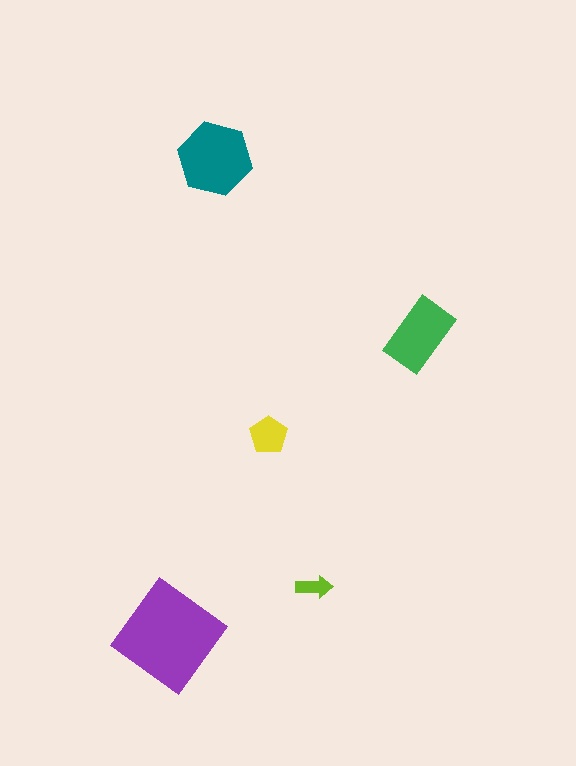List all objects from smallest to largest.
The lime arrow, the yellow pentagon, the green rectangle, the teal hexagon, the purple diamond.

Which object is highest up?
The teal hexagon is topmost.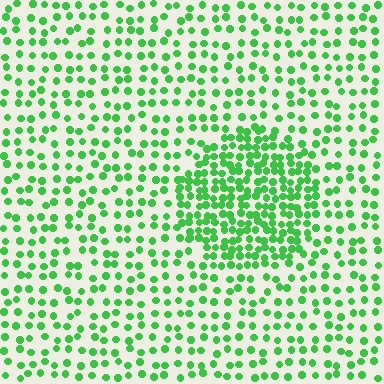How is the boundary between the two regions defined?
The boundary is defined by a change in element density (approximately 2.1x ratio). All elements are the same color, size, and shape.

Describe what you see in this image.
The image contains small green elements arranged at two different densities. A circle-shaped region is visible where the elements are more densely packed than the surrounding area.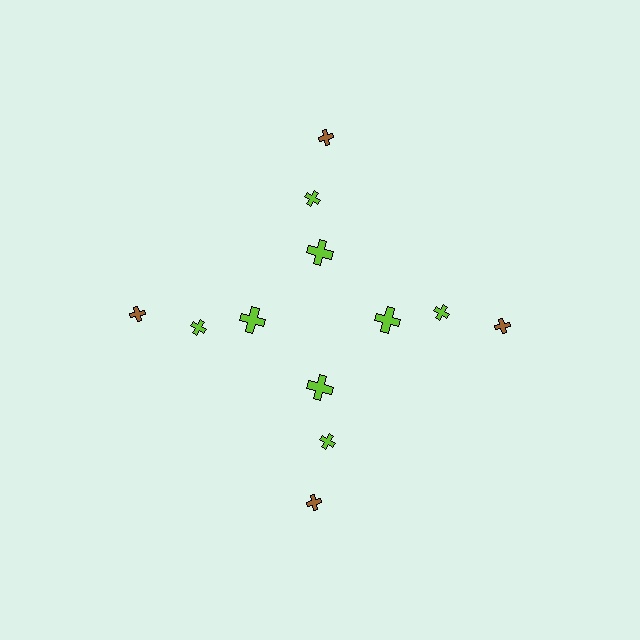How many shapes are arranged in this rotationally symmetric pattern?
There are 12 shapes, arranged in 4 groups of 3.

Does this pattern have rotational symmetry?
Yes, this pattern has 4-fold rotational symmetry. It looks the same after rotating 90 degrees around the center.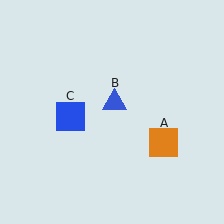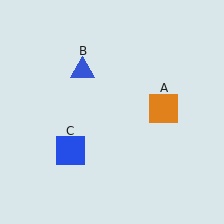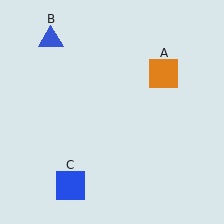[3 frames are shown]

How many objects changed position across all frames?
3 objects changed position: orange square (object A), blue triangle (object B), blue square (object C).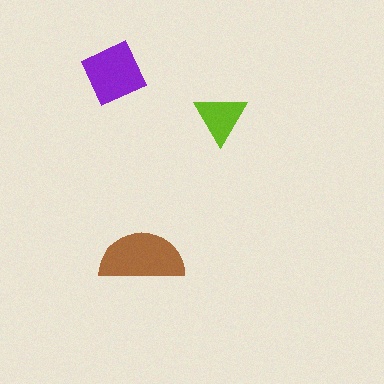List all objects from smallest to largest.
The lime triangle, the purple square, the brown semicircle.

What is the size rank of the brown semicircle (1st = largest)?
1st.